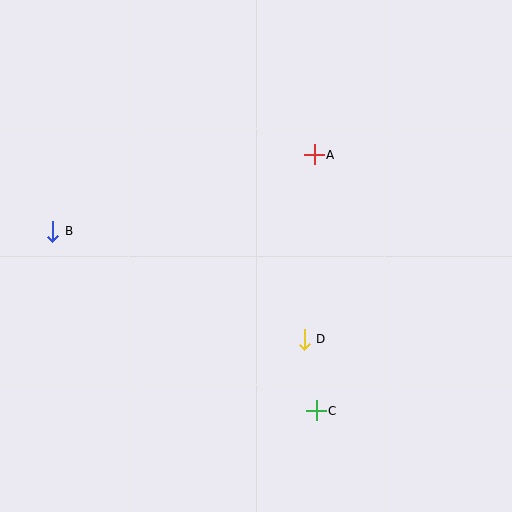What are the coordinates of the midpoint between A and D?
The midpoint between A and D is at (309, 247).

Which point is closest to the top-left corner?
Point B is closest to the top-left corner.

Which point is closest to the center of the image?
Point D at (304, 339) is closest to the center.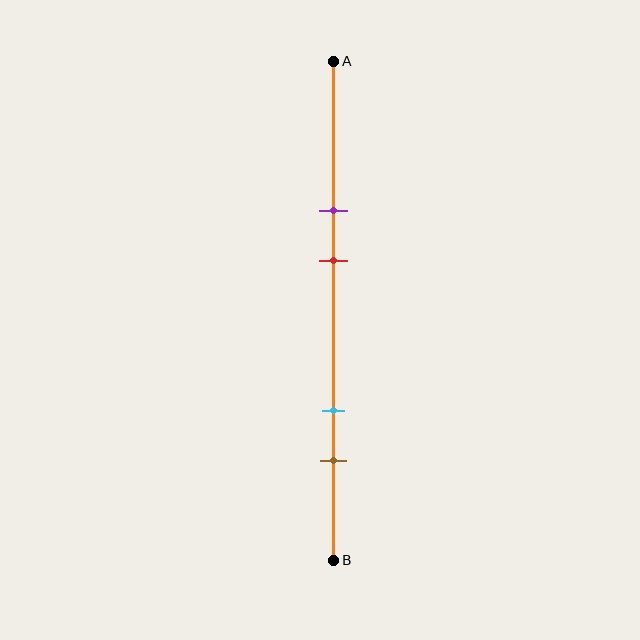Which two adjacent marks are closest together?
The purple and red marks are the closest adjacent pair.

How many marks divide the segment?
There are 4 marks dividing the segment.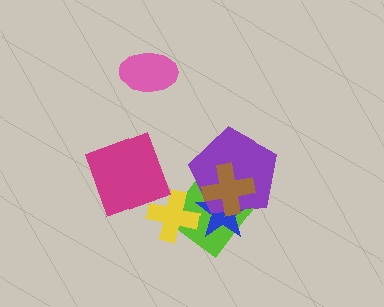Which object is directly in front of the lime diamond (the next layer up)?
The blue star is directly in front of the lime diamond.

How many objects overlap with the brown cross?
3 objects overlap with the brown cross.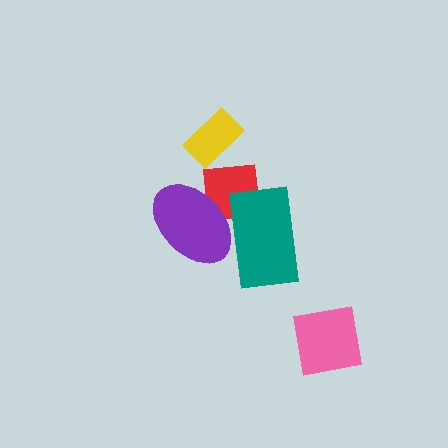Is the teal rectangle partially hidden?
No, no other shape covers it.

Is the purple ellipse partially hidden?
Yes, it is partially covered by another shape.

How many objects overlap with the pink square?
0 objects overlap with the pink square.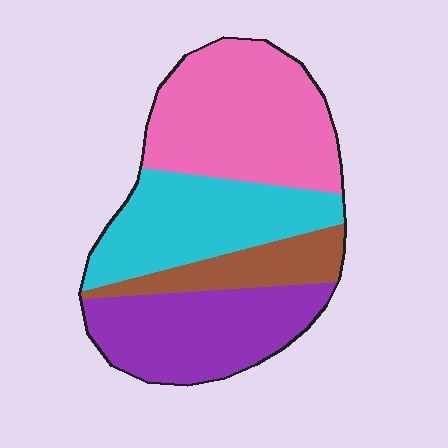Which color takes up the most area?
Pink, at roughly 35%.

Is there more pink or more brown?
Pink.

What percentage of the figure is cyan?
Cyan takes up about one quarter (1/4) of the figure.